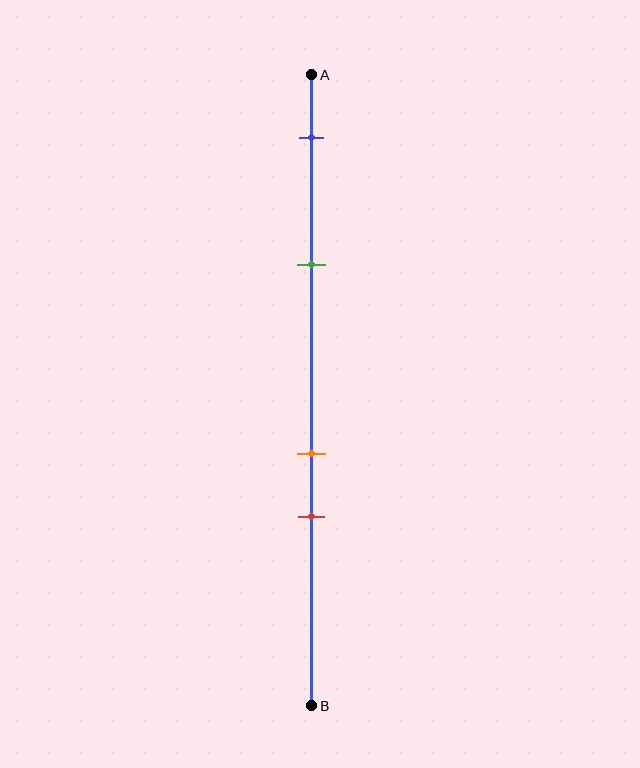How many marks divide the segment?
There are 4 marks dividing the segment.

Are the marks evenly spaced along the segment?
No, the marks are not evenly spaced.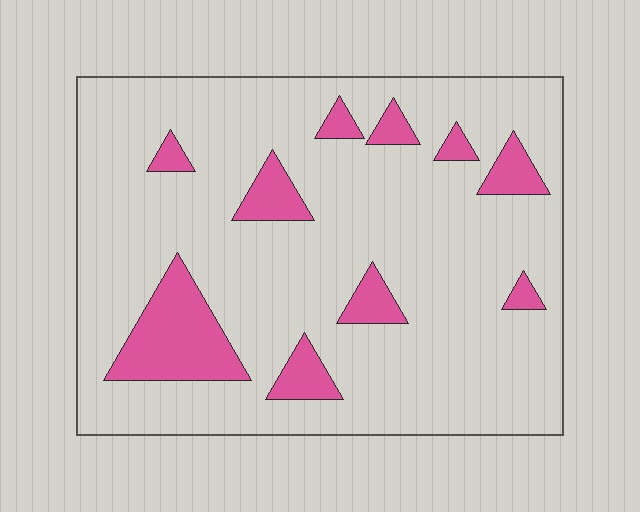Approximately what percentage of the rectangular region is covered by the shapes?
Approximately 15%.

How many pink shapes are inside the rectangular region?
10.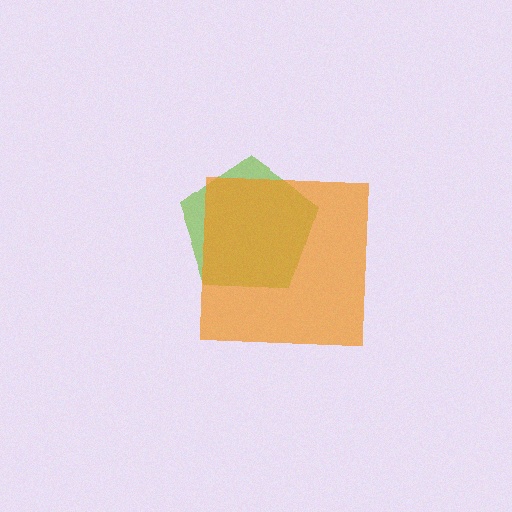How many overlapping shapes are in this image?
There are 2 overlapping shapes in the image.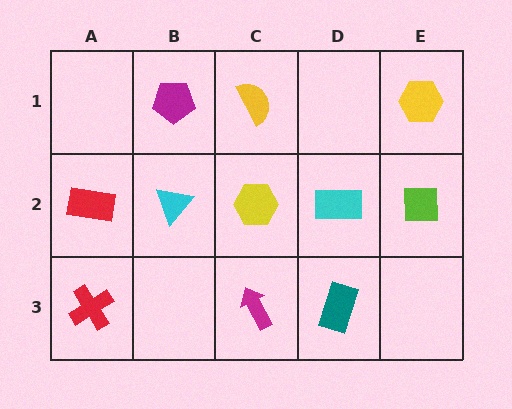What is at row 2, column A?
A red rectangle.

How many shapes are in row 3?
3 shapes.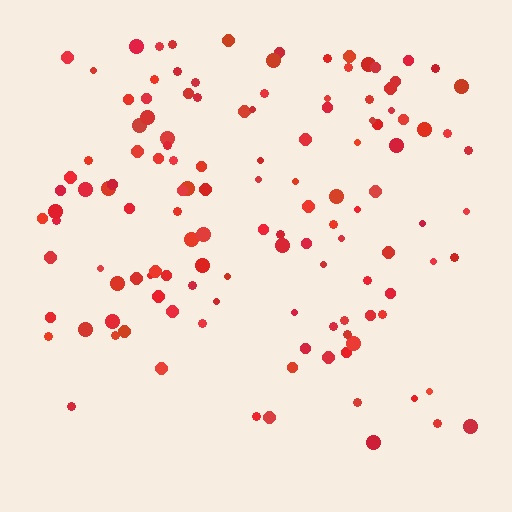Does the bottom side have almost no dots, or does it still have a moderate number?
Still a moderate number, just noticeably fewer than the top.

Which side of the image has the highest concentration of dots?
The top.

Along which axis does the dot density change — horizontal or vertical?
Vertical.